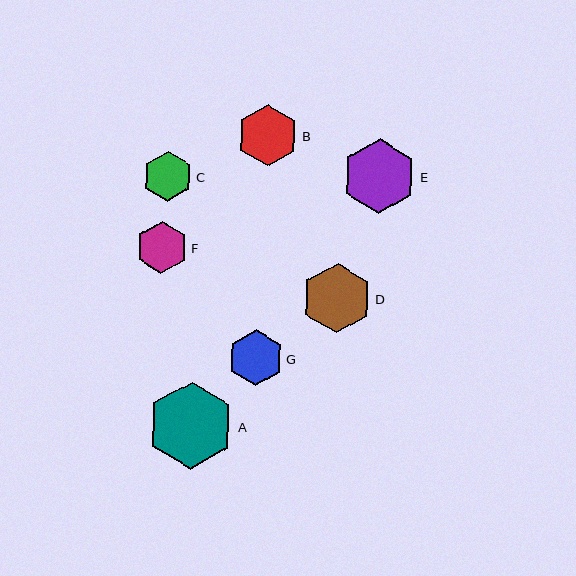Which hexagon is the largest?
Hexagon A is the largest with a size of approximately 87 pixels.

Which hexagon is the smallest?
Hexagon C is the smallest with a size of approximately 50 pixels.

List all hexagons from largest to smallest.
From largest to smallest: A, E, D, B, G, F, C.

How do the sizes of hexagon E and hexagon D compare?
Hexagon E and hexagon D are approximately the same size.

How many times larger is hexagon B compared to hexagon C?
Hexagon B is approximately 1.2 times the size of hexagon C.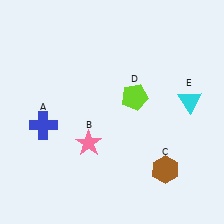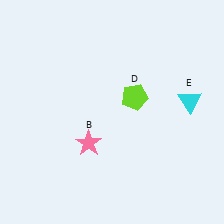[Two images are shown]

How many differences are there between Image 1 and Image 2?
There are 2 differences between the two images.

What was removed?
The brown hexagon (C), the blue cross (A) were removed in Image 2.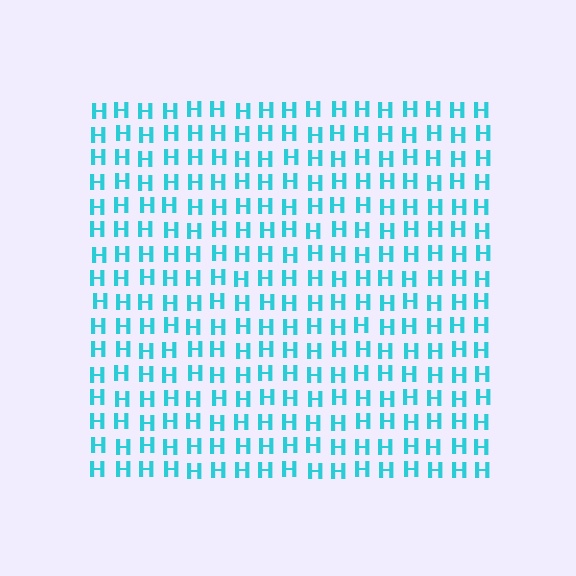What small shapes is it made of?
It is made of small letter H's.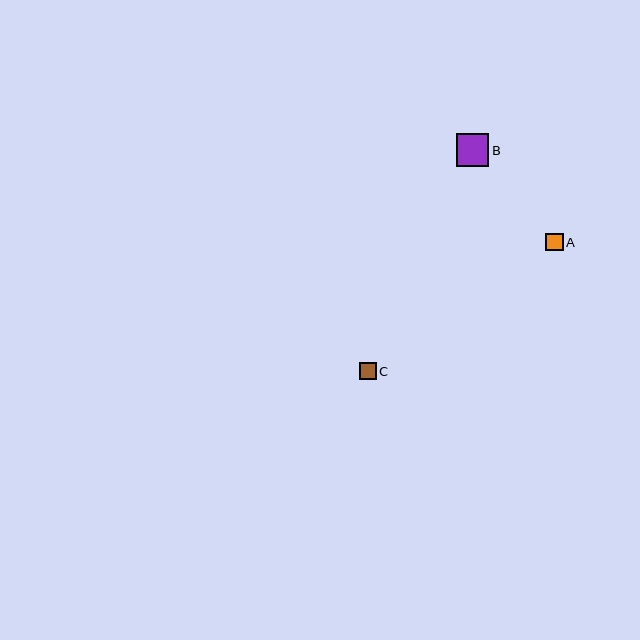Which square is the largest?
Square B is the largest with a size of approximately 32 pixels.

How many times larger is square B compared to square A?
Square B is approximately 1.8 times the size of square A.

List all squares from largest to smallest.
From largest to smallest: B, A, C.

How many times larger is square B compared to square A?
Square B is approximately 1.8 times the size of square A.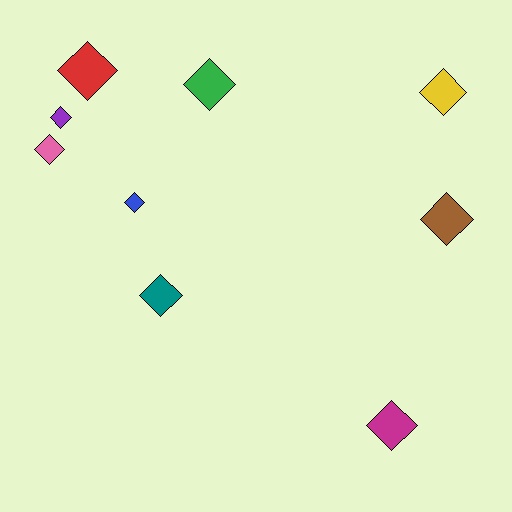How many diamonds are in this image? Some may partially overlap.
There are 9 diamonds.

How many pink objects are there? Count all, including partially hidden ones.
There is 1 pink object.